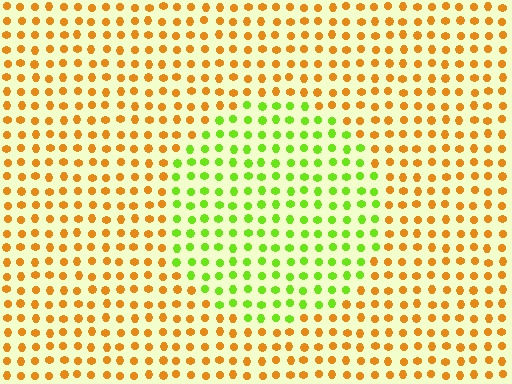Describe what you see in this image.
The image is filled with small orange elements in a uniform arrangement. A circle-shaped region is visible where the elements are tinted to a slightly different hue, forming a subtle color boundary.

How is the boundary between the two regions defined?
The boundary is defined purely by a slight shift in hue (about 64 degrees). Spacing, size, and orientation are identical on both sides.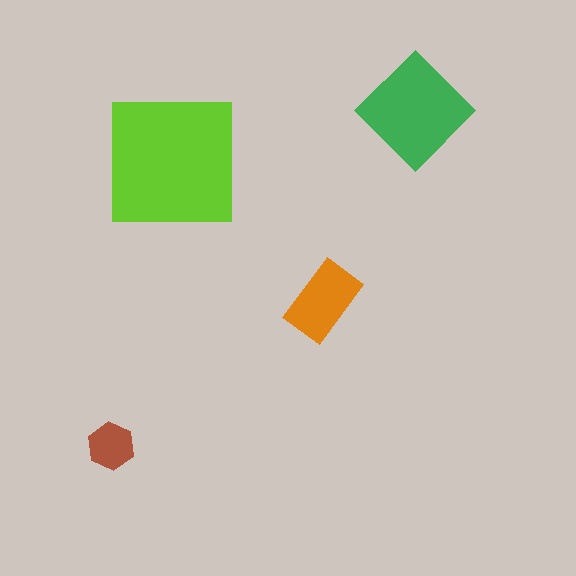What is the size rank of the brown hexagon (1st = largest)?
4th.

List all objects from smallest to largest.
The brown hexagon, the orange rectangle, the green diamond, the lime square.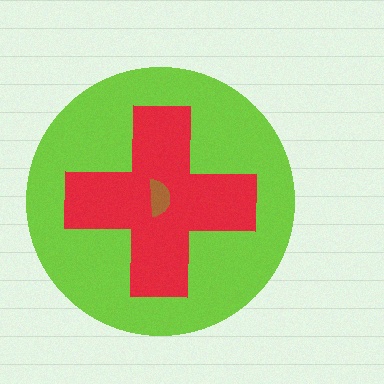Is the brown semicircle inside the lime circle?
Yes.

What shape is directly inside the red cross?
The brown semicircle.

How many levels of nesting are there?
3.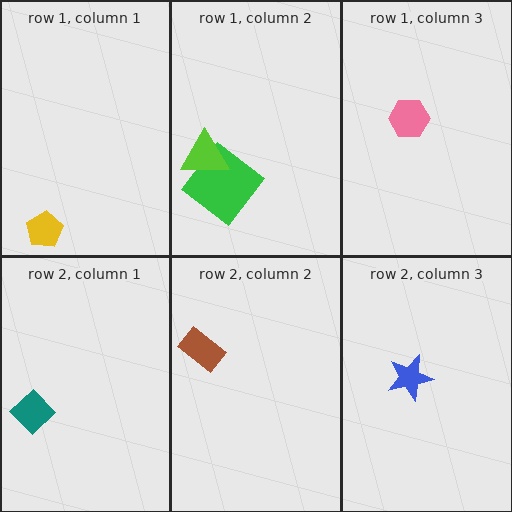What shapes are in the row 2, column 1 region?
The teal diamond.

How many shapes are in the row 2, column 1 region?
1.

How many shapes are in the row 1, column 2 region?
2.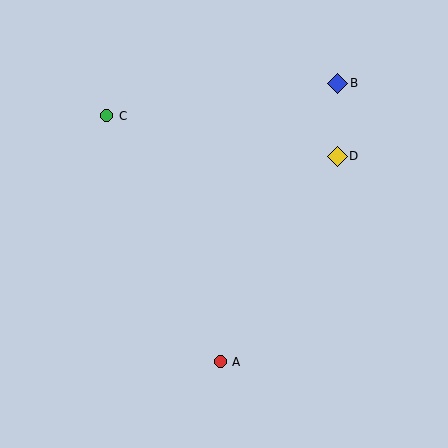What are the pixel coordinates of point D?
Point D is at (337, 156).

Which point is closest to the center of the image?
Point D at (337, 156) is closest to the center.